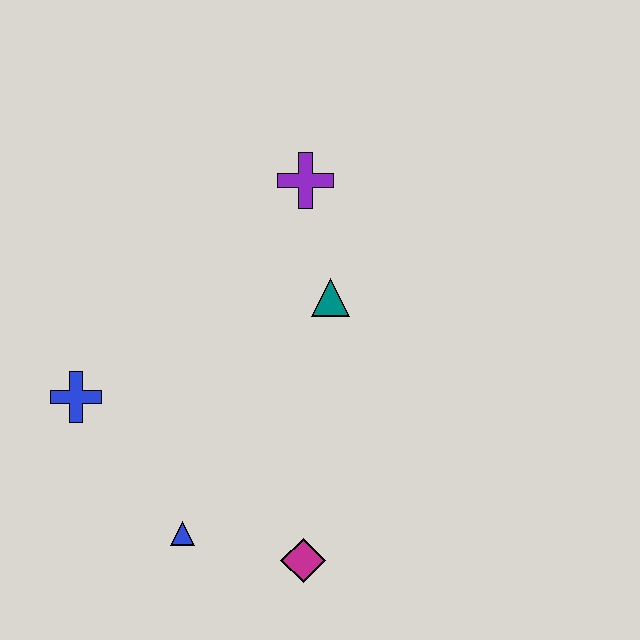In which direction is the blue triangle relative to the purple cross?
The blue triangle is below the purple cross.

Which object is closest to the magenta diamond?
The blue triangle is closest to the magenta diamond.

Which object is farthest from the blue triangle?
The purple cross is farthest from the blue triangle.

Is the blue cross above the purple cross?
No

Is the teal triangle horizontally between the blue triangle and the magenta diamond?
No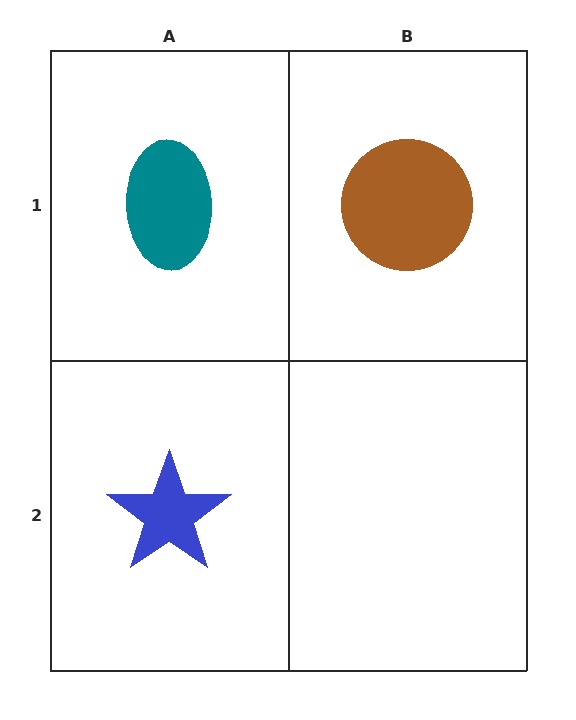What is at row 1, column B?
A brown circle.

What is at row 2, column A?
A blue star.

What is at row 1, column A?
A teal ellipse.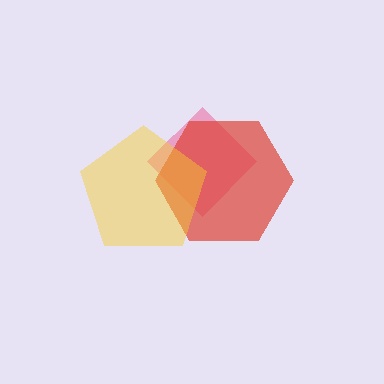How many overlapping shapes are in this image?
There are 3 overlapping shapes in the image.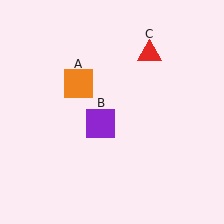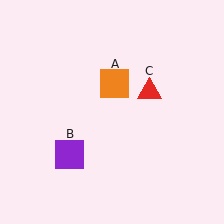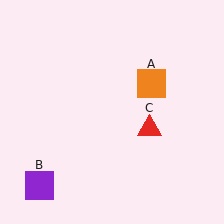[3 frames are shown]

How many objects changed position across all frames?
3 objects changed position: orange square (object A), purple square (object B), red triangle (object C).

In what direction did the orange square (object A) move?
The orange square (object A) moved right.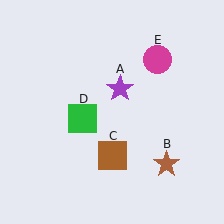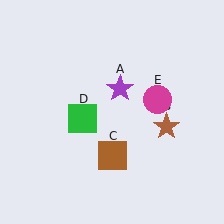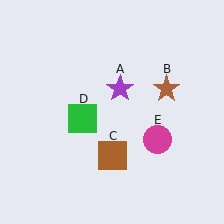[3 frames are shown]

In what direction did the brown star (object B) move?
The brown star (object B) moved up.